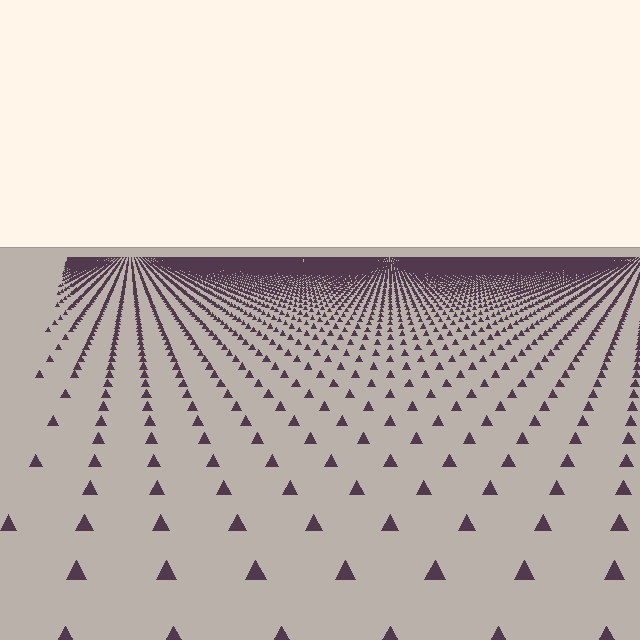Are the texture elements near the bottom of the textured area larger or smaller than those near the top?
Larger. Near the bottom, elements are closer to the viewer and appear at a bigger on-screen size.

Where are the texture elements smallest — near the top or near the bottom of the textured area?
Near the top.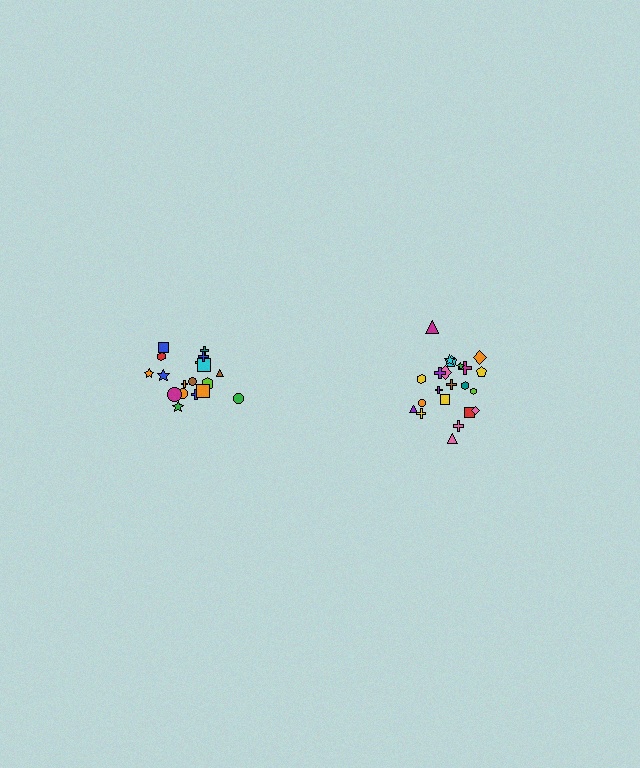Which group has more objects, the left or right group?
The right group.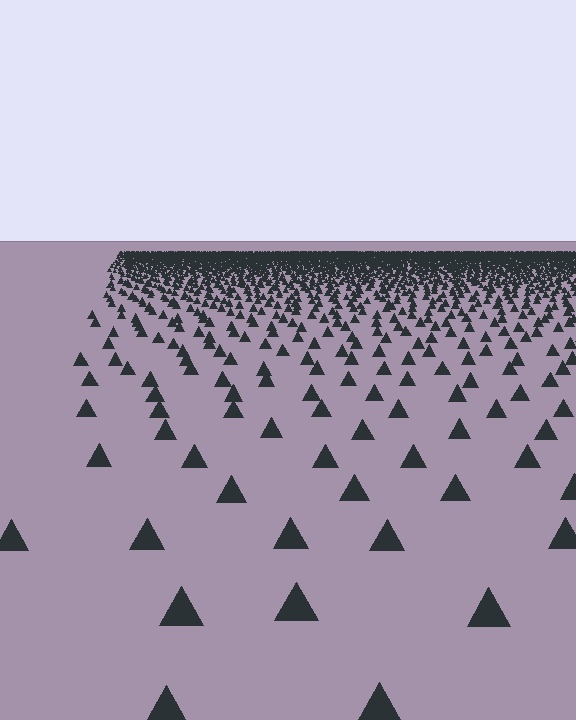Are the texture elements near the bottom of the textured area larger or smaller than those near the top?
Larger. Near the bottom, elements are closer to the viewer and appear at a bigger on-screen size.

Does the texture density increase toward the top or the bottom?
Density increases toward the top.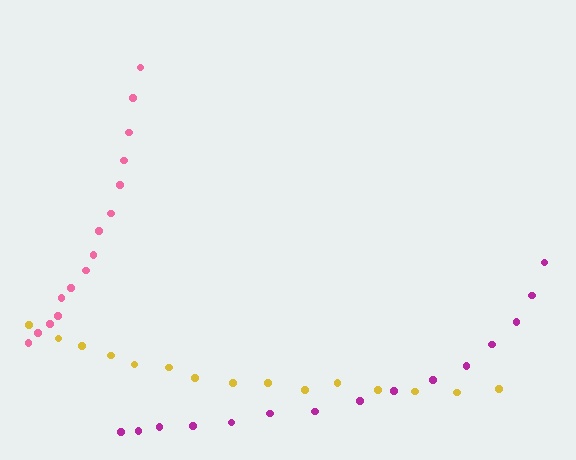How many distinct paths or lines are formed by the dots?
There are 3 distinct paths.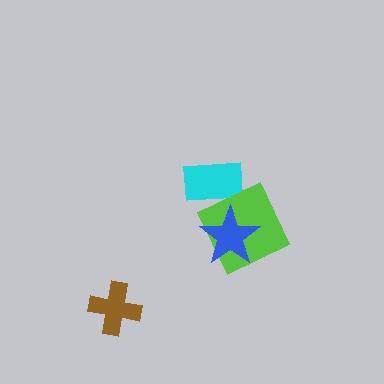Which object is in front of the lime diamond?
The blue star is in front of the lime diamond.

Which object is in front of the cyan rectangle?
The lime diamond is in front of the cyan rectangle.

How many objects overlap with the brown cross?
0 objects overlap with the brown cross.